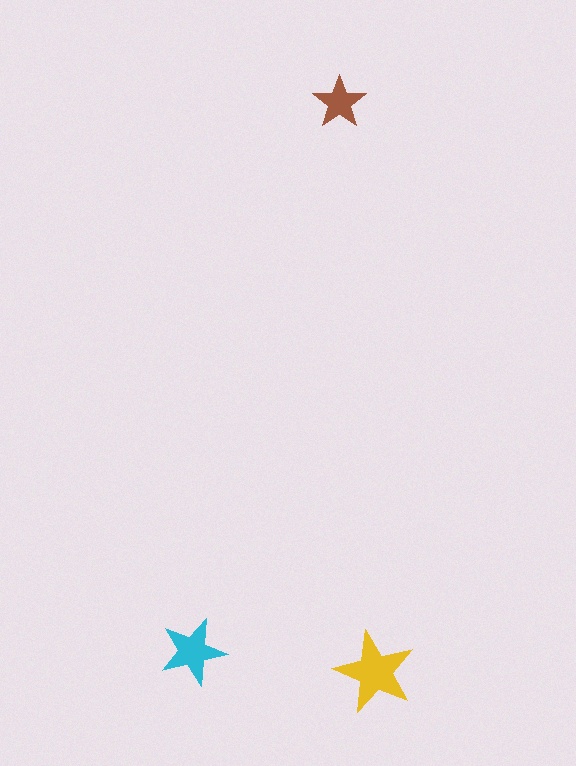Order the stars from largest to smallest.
the yellow one, the cyan one, the brown one.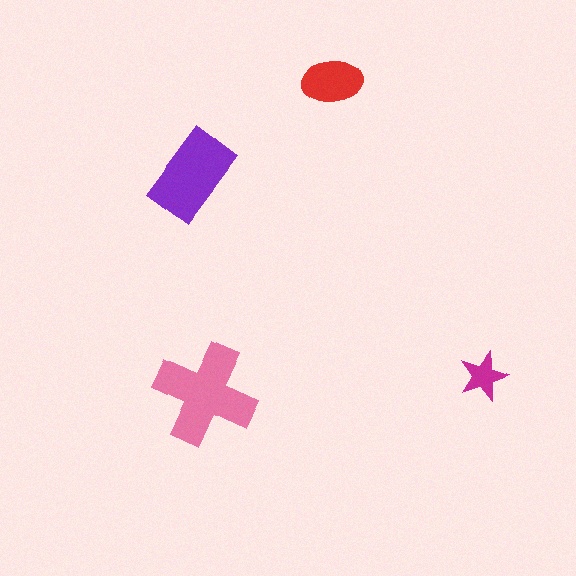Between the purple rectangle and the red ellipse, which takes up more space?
The purple rectangle.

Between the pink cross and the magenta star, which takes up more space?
The pink cross.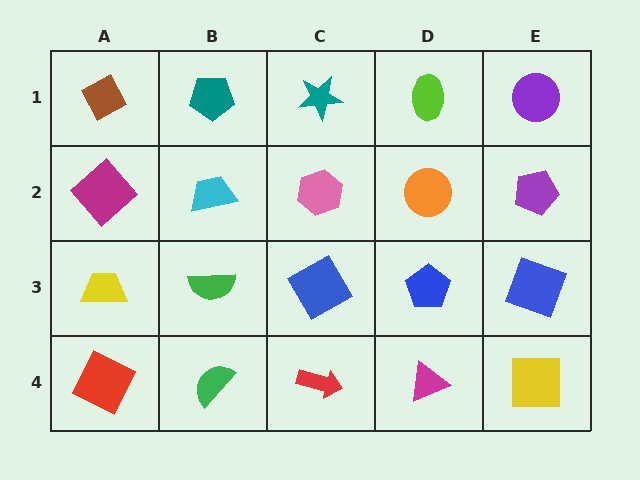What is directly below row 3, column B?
A green semicircle.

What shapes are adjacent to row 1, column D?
An orange circle (row 2, column D), a teal star (row 1, column C), a purple circle (row 1, column E).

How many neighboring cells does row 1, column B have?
3.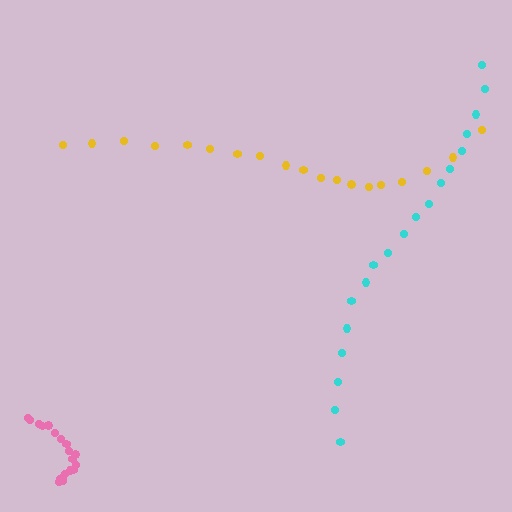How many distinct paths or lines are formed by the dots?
There are 3 distinct paths.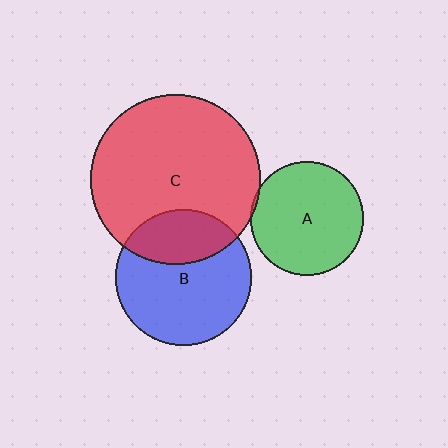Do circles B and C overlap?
Yes.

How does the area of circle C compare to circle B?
Approximately 1.6 times.